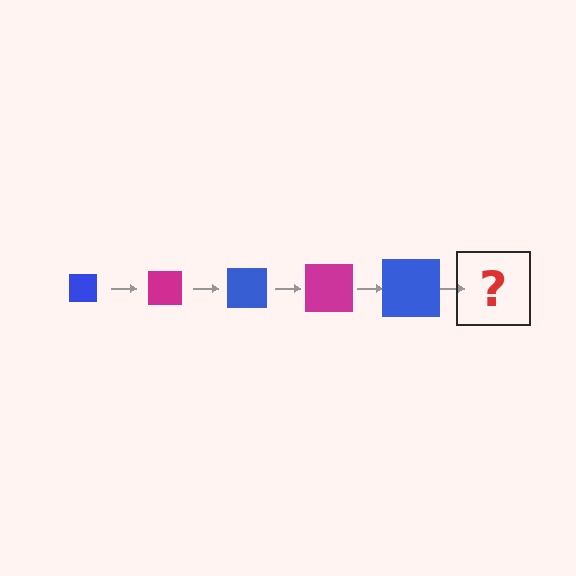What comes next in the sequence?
The next element should be a magenta square, larger than the previous one.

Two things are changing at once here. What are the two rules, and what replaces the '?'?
The two rules are that the square grows larger each step and the color cycles through blue and magenta. The '?' should be a magenta square, larger than the previous one.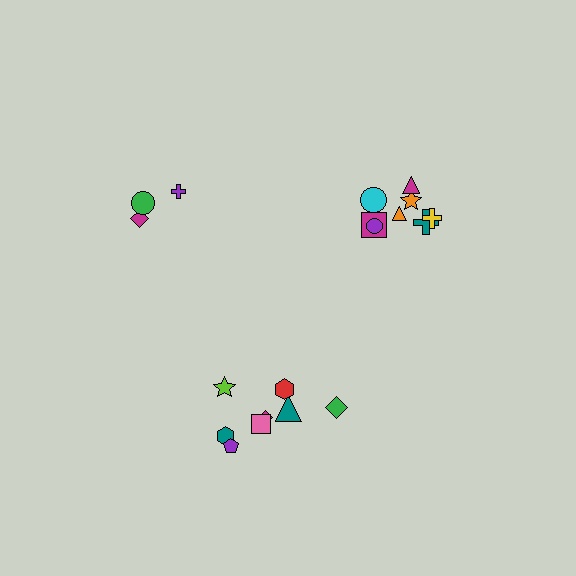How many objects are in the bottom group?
There are 8 objects.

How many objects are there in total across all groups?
There are 19 objects.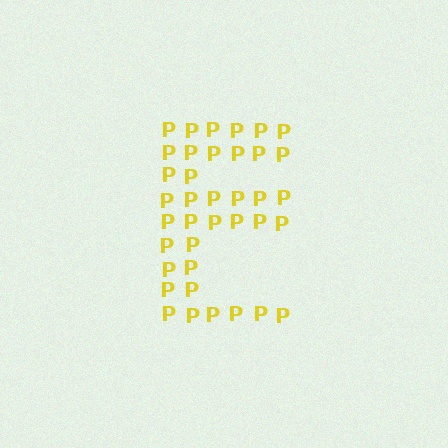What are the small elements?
The small elements are letter P's.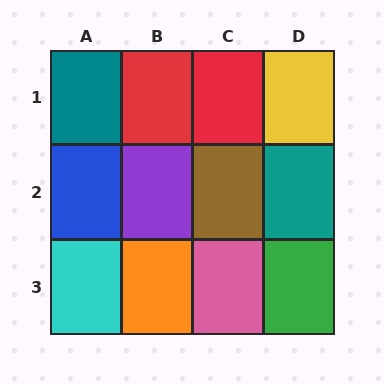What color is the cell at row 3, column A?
Cyan.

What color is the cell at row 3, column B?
Orange.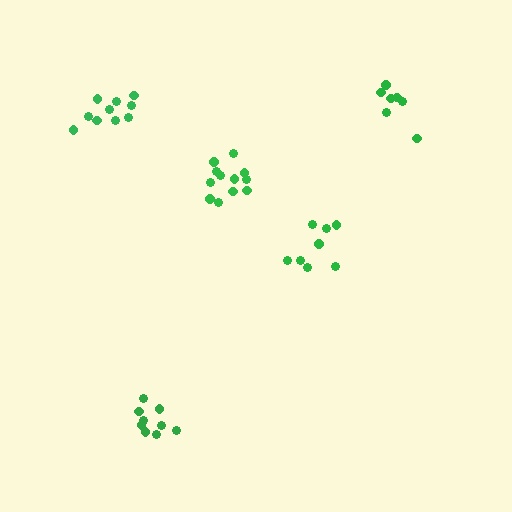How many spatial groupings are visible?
There are 5 spatial groupings.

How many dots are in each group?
Group 1: 8 dots, Group 2: 9 dots, Group 3: 12 dots, Group 4: 7 dots, Group 5: 10 dots (46 total).